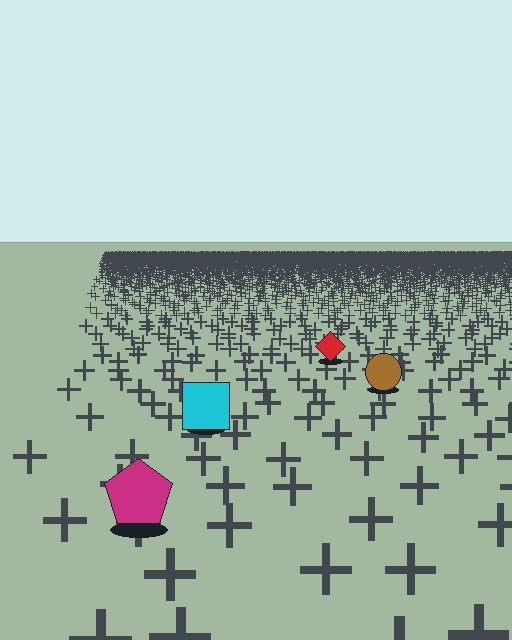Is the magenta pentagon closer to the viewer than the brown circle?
Yes. The magenta pentagon is closer — you can tell from the texture gradient: the ground texture is coarser near it.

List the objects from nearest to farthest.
From nearest to farthest: the magenta pentagon, the cyan square, the brown circle, the red diamond.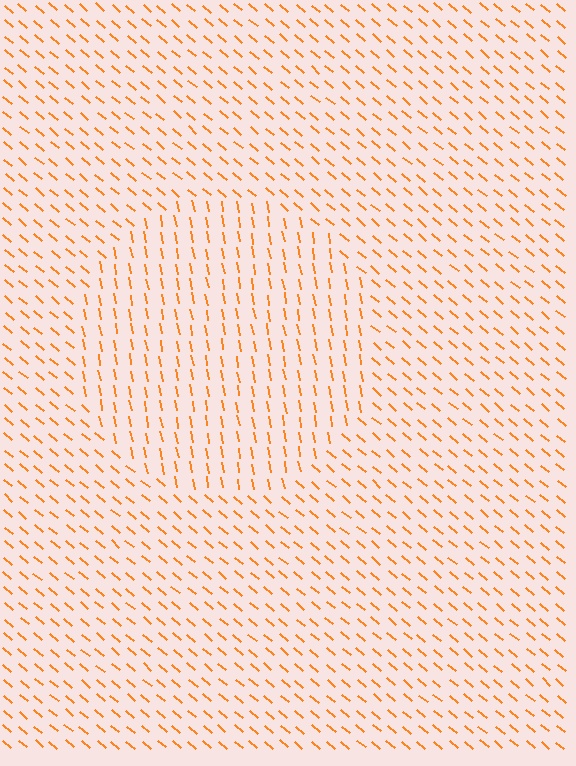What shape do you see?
I see a circle.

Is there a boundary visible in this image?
Yes, there is a texture boundary formed by a change in line orientation.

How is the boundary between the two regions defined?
The boundary is defined purely by a change in line orientation (approximately 39 degrees difference). All lines are the same color and thickness.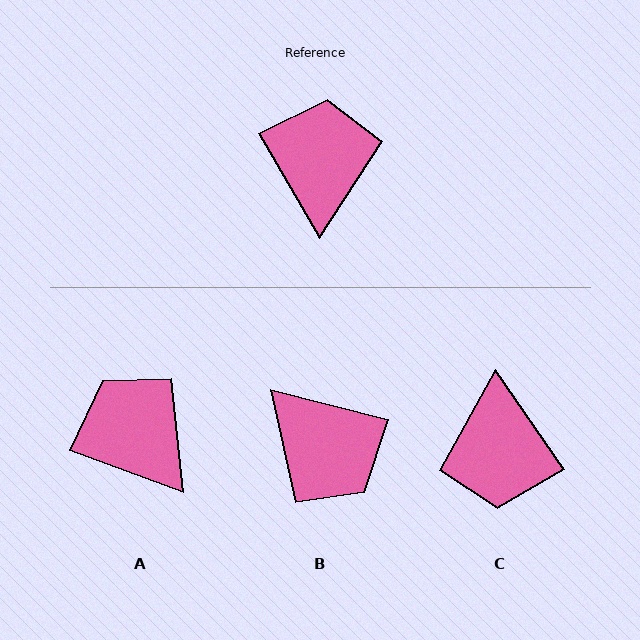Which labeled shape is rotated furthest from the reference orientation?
C, about 175 degrees away.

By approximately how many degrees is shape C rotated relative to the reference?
Approximately 175 degrees clockwise.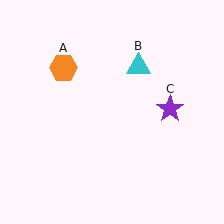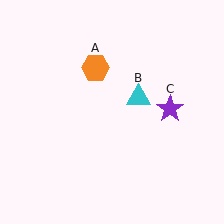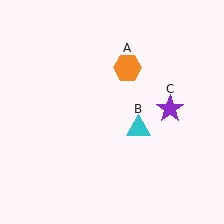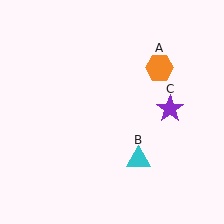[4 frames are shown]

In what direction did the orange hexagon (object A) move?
The orange hexagon (object A) moved right.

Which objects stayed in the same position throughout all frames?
Purple star (object C) remained stationary.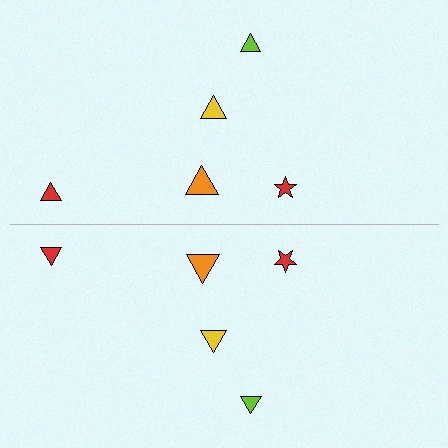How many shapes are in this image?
There are 10 shapes in this image.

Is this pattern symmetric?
Yes, this pattern has bilateral (reflection) symmetry.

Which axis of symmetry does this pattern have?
The pattern has a horizontal axis of symmetry running through the center of the image.